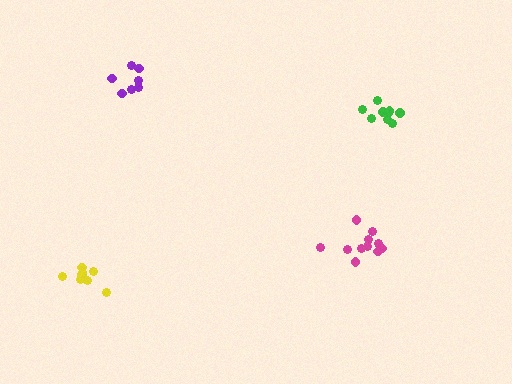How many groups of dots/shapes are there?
There are 4 groups.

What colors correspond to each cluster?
The clusters are colored: yellow, magenta, purple, green.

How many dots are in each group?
Group 1: 8 dots, Group 2: 11 dots, Group 3: 7 dots, Group 4: 9 dots (35 total).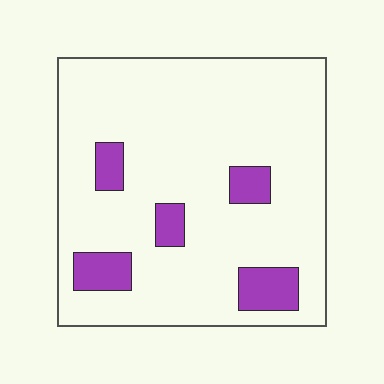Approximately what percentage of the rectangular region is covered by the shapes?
Approximately 15%.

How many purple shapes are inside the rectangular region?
5.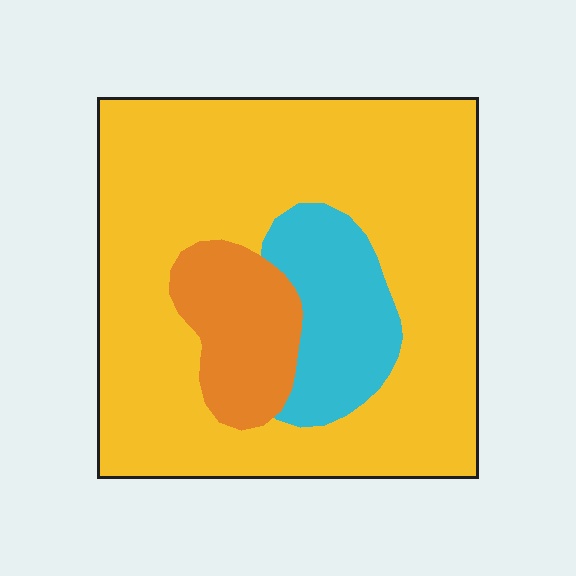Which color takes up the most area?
Yellow, at roughly 75%.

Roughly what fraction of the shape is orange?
Orange takes up about one eighth (1/8) of the shape.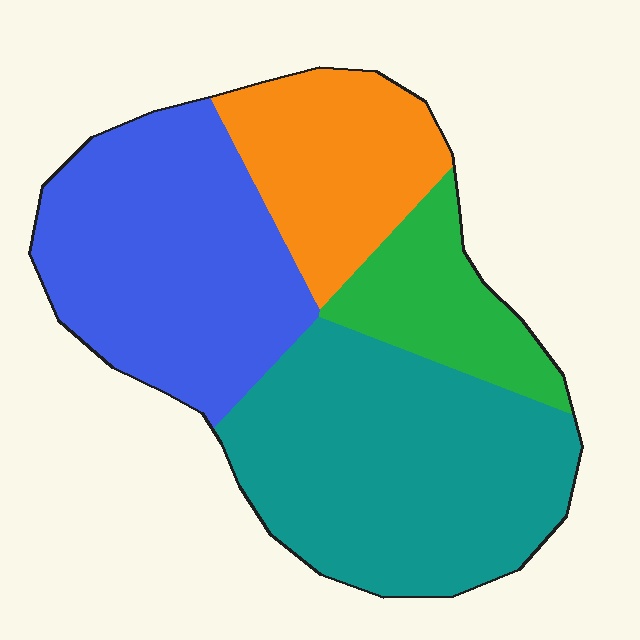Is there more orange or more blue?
Blue.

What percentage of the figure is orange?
Orange takes up less than a quarter of the figure.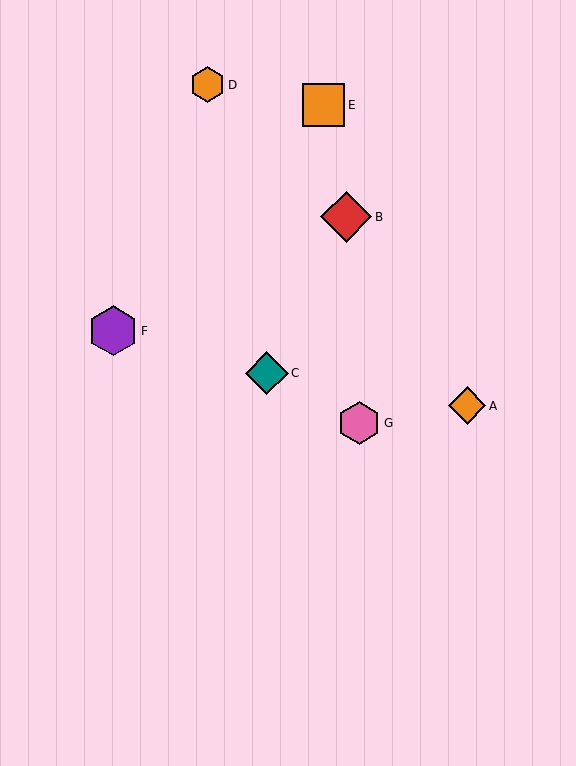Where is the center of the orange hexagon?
The center of the orange hexagon is at (208, 85).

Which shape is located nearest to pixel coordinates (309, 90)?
The orange square (labeled E) at (323, 105) is nearest to that location.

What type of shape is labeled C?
Shape C is a teal diamond.